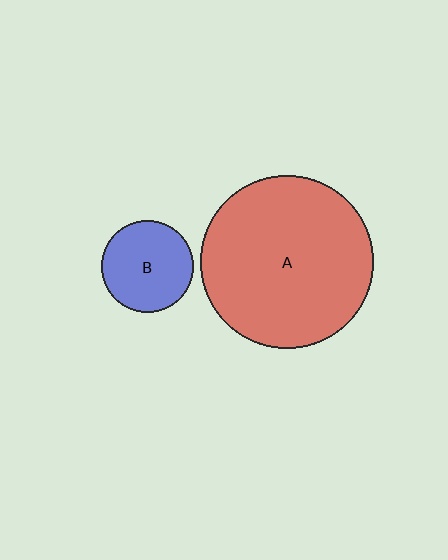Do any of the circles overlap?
No, none of the circles overlap.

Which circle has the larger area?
Circle A (red).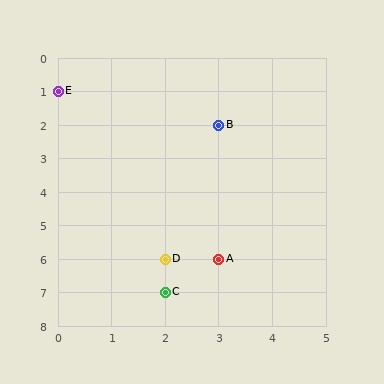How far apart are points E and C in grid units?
Points E and C are 2 columns and 6 rows apart (about 6.3 grid units diagonally).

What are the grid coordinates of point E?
Point E is at grid coordinates (0, 1).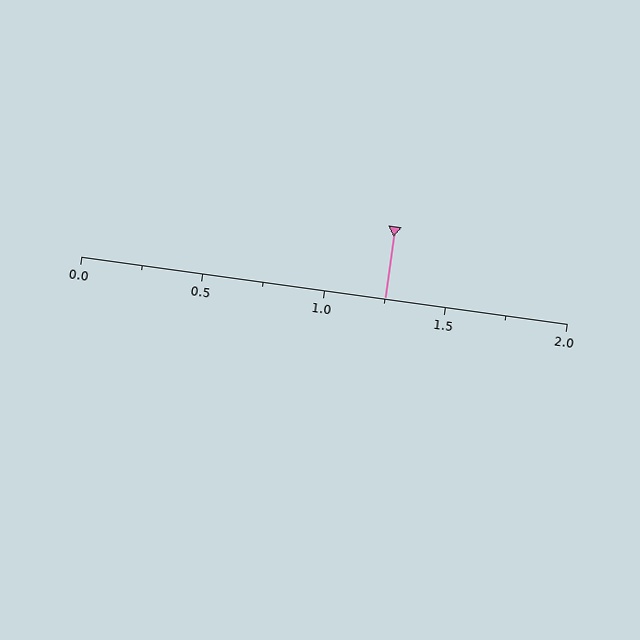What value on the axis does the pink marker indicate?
The marker indicates approximately 1.25.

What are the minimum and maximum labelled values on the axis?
The axis runs from 0.0 to 2.0.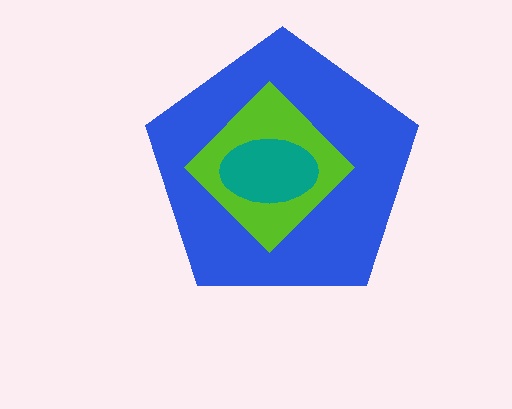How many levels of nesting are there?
3.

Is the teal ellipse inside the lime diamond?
Yes.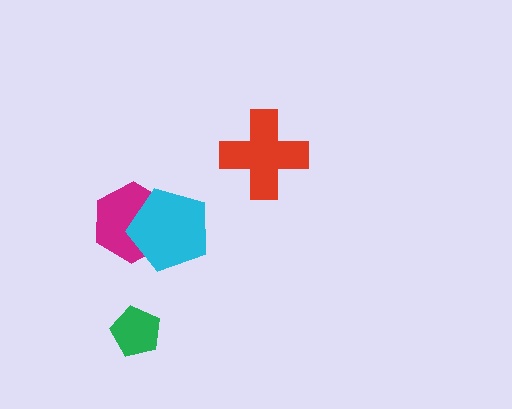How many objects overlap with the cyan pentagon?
1 object overlaps with the cyan pentagon.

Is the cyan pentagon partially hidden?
No, no other shape covers it.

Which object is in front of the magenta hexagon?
The cyan pentagon is in front of the magenta hexagon.